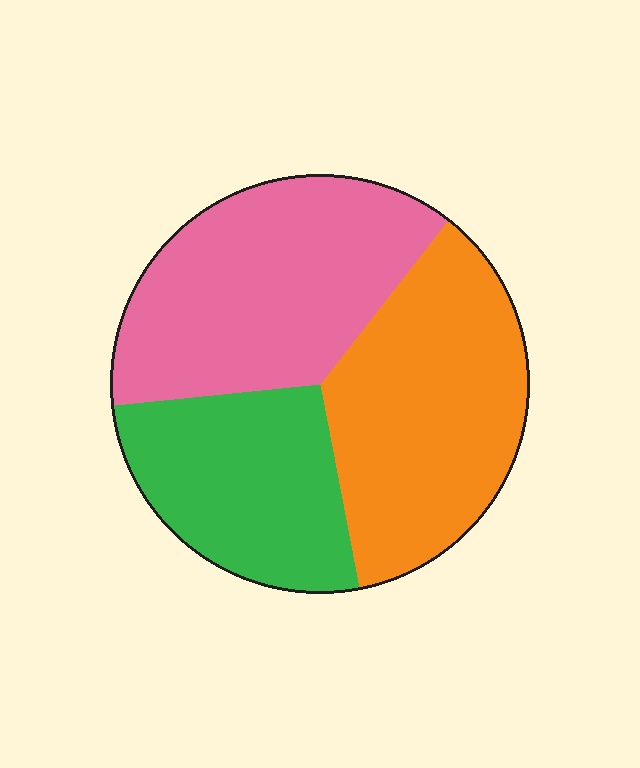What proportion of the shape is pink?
Pink covers roughly 35% of the shape.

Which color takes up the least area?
Green, at roughly 25%.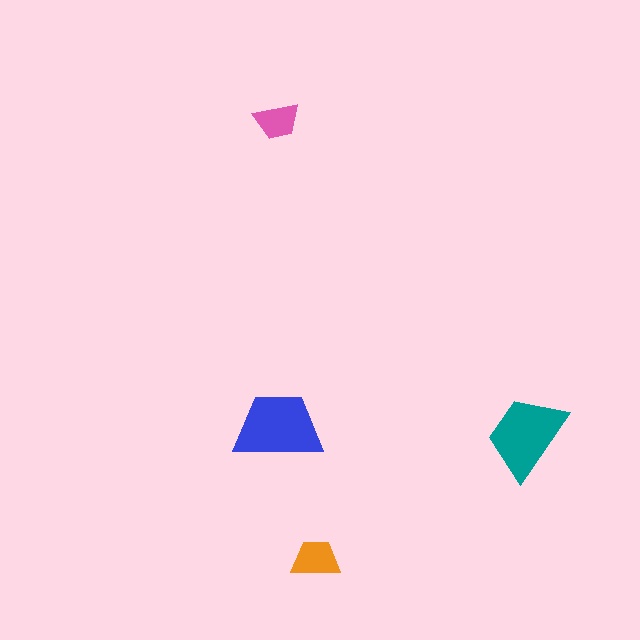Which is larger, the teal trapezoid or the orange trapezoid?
The teal one.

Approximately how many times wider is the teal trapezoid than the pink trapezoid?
About 2 times wider.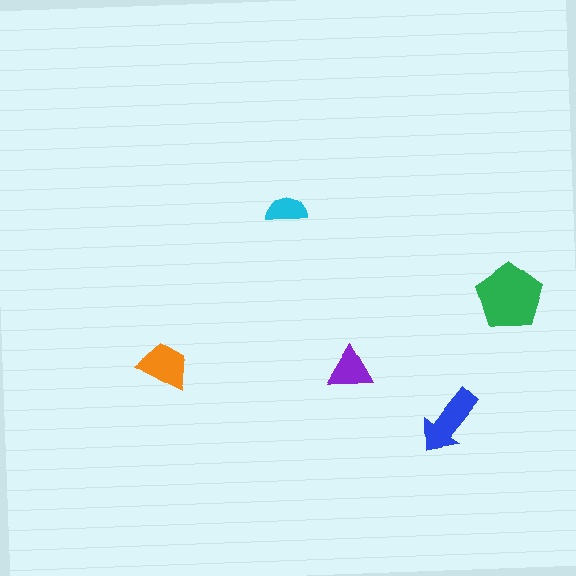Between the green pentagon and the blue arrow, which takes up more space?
The green pentagon.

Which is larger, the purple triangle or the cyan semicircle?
The purple triangle.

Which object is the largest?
The green pentagon.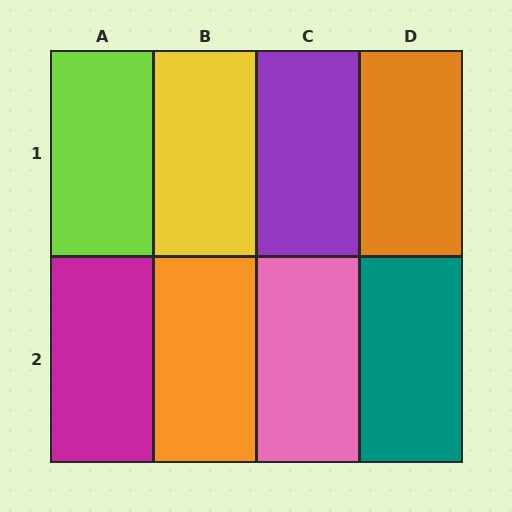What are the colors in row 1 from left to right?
Lime, yellow, purple, orange.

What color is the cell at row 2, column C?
Pink.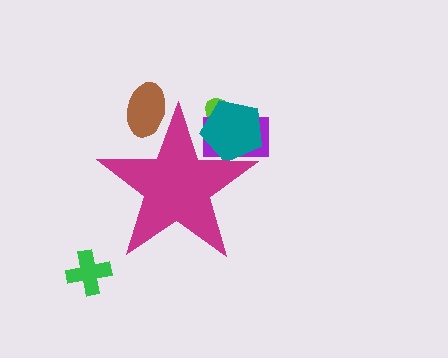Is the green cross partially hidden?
No, the green cross is fully visible.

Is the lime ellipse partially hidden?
Yes, the lime ellipse is partially hidden behind the magenta star.